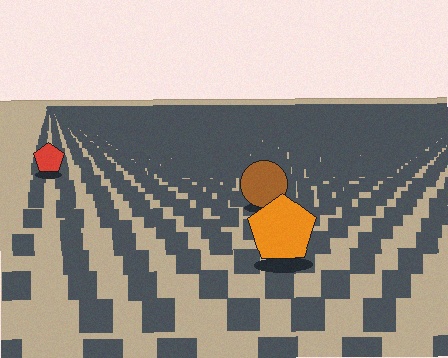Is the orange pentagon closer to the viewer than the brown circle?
Yes. The orange pentagon is closer — you can tell from the texture gradient: the ground texture is coarser near it.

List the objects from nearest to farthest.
From nearest to farthest: the orange pentagon, the brown circle, the red pentagon.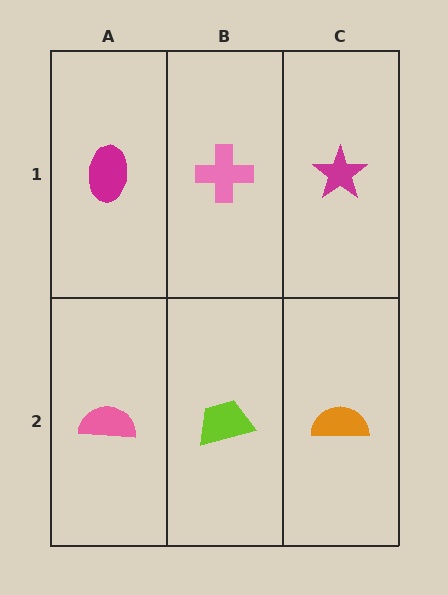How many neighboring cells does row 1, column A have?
2.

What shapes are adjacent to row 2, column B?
A pink cross (row 1, column B), a pink semicircle (row 2, column A), an orange semicircle (row 2, column C).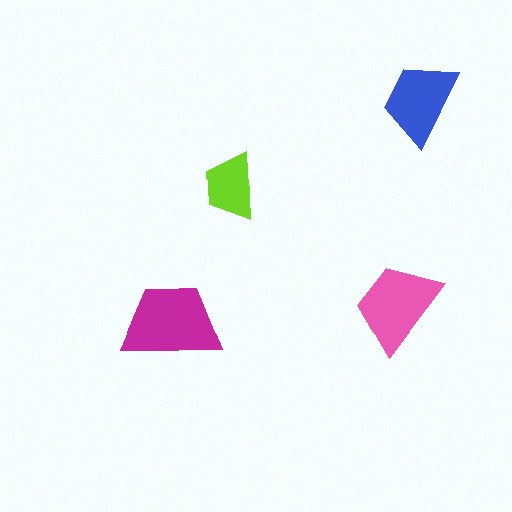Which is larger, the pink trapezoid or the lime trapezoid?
The pink one.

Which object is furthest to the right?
The blue trapezoid is rightmost.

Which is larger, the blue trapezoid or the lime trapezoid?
The blue one.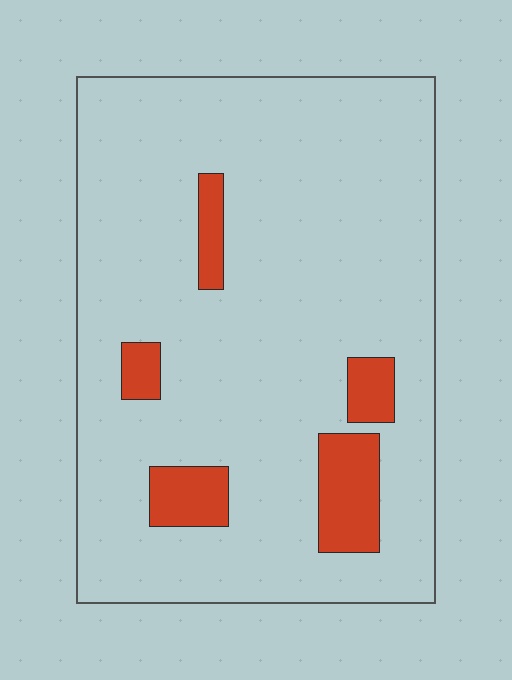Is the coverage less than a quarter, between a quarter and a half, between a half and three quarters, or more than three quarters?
Less than a quarter.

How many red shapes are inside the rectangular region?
5.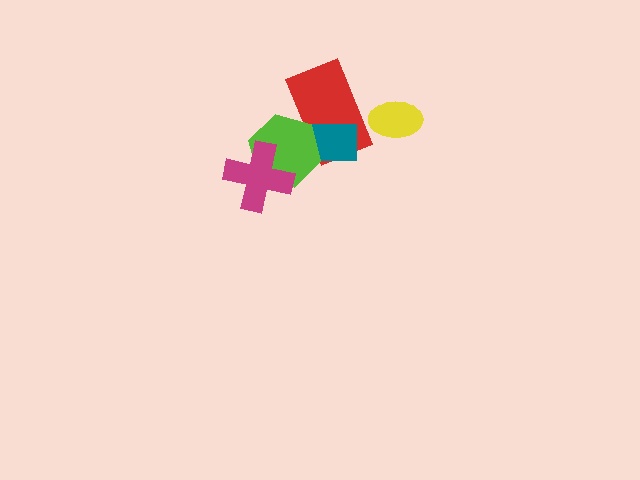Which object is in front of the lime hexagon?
The magenta cross is in front of the lime hexagon.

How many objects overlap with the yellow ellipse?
0 objects overlap with the yellow ellipse.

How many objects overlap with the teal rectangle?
2 objects overlap with the teal rectangle.